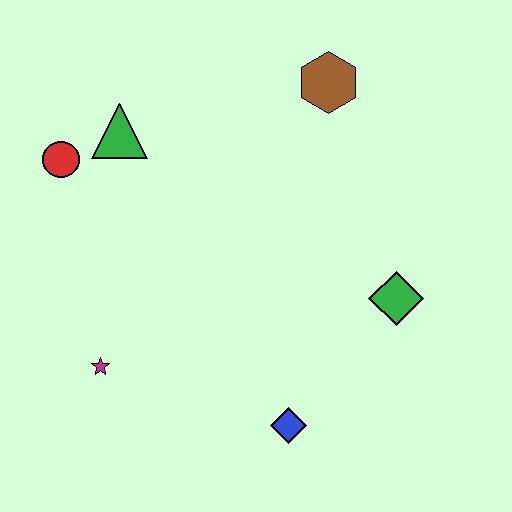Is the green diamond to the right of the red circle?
Yes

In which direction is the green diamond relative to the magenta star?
The green diamond is to the right of the magenta star.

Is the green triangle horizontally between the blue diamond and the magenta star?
Yes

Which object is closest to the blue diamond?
The green diamond is closest to the blue diamond.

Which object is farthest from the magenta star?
The brown hexagon is farthest from the magenta star.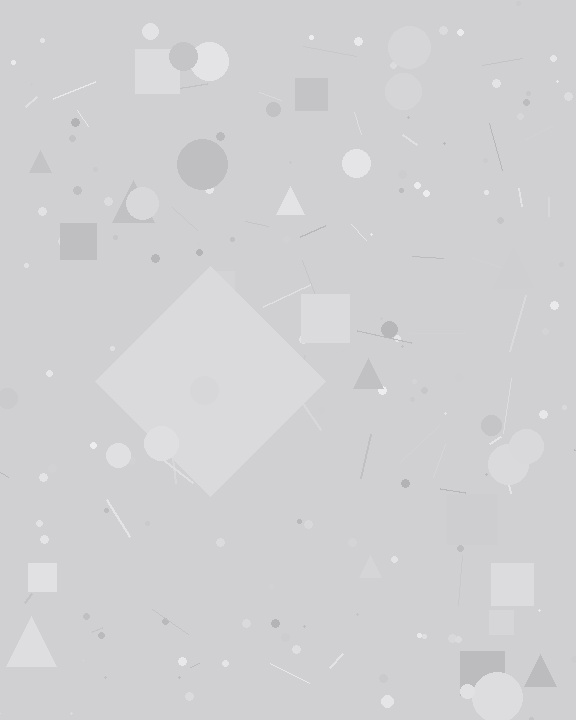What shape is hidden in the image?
A diamond is hidden in the image.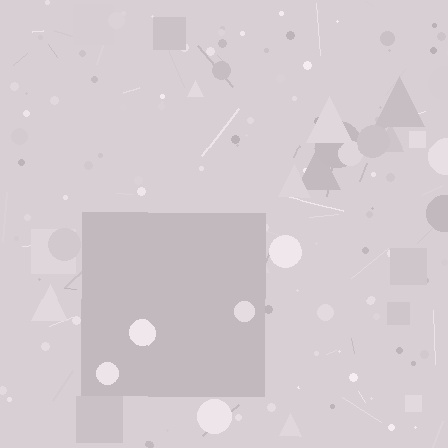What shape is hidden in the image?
A square is hidden in the image.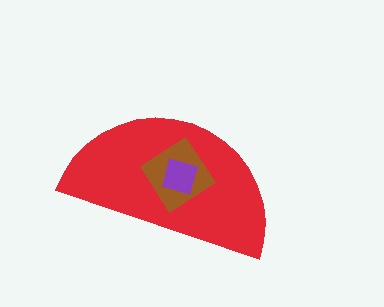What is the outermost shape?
The red semicircle.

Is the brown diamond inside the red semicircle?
Yes.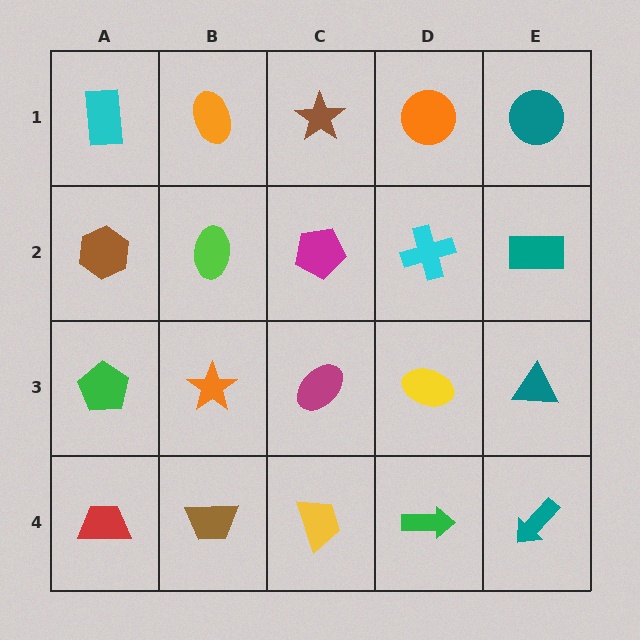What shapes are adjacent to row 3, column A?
A brown hexagon (row 2, column A), a red trapezoid (row 4, column A), an orange star (row 3, column B).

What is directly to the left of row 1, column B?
A cyan rectangle.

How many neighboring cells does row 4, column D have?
3.